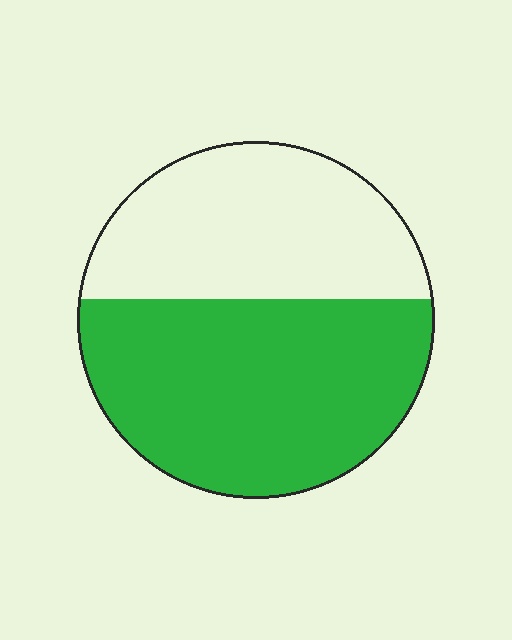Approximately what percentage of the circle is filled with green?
Approximately 55%.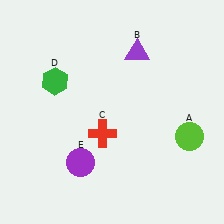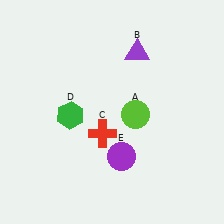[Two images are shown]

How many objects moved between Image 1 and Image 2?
3 objects moved between the two images.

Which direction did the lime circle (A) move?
The lime circle (A) moved left.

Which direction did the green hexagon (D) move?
The green hexagon (D) moved down.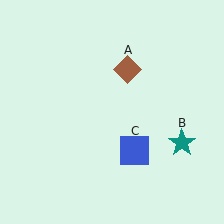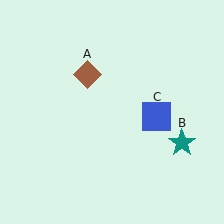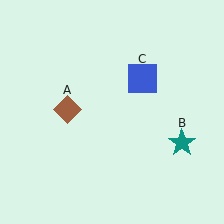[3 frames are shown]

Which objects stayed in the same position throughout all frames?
Teal star (object B) remained stationary.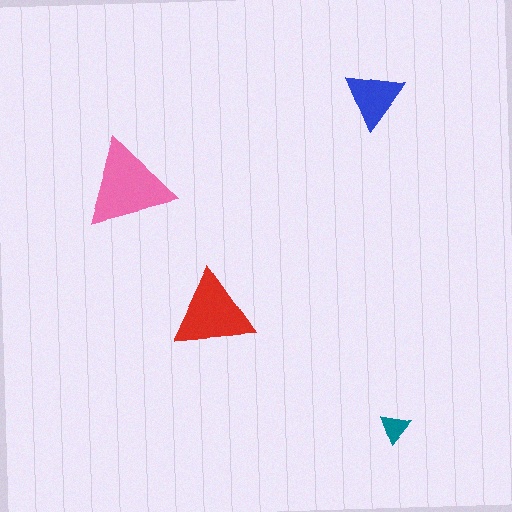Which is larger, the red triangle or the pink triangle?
The pink one.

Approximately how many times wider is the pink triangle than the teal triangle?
About 3 times wider.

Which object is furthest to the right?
The teal triangle is rightmost.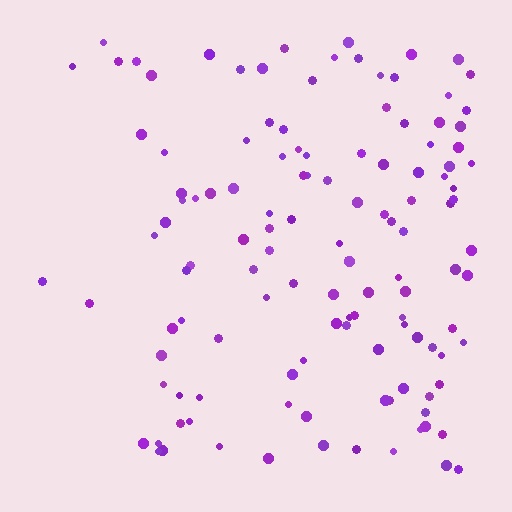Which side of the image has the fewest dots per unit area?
The left.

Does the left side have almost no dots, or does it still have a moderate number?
Still a moderate number, just noticeably fewer than the right.